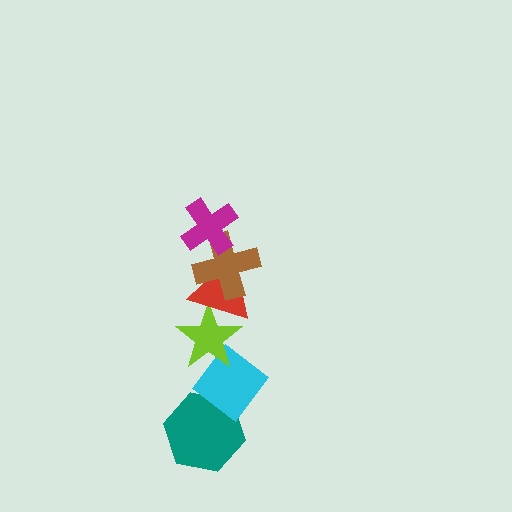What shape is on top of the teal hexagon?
The cyan diamond is on top of the teal hexagon.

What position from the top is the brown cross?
The brown cross is 2nd from the top.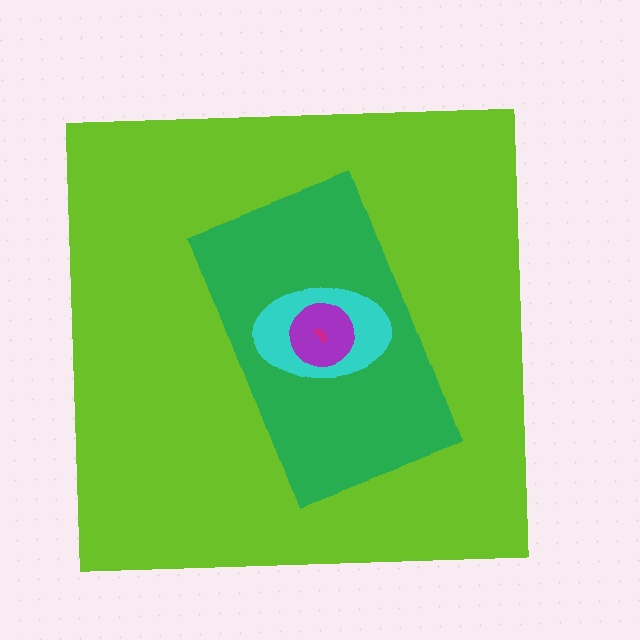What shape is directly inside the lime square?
The green rectangle.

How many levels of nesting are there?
5.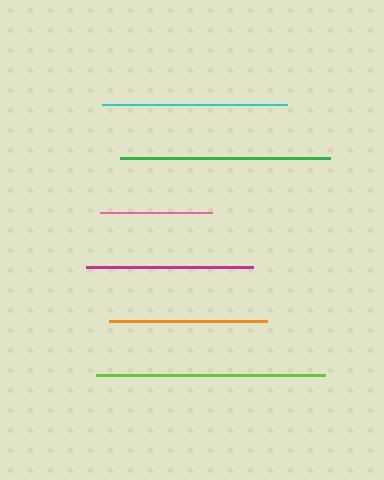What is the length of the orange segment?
The orange segment is approximately 158 pixels long.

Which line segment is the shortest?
The pink line is the shortest at approximately 112 pixels.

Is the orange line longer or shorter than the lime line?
The lime line is longer than the orange line.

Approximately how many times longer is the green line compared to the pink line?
The green line is approximately 1.9 times the length of the pink line.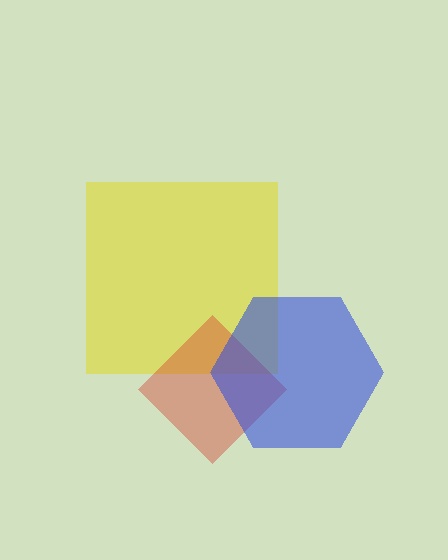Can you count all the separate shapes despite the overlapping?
Yes, there are 3 separate shapes.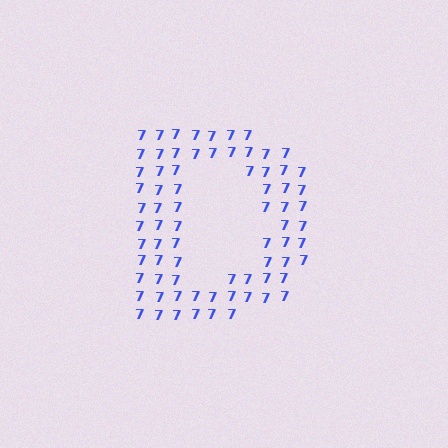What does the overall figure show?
The overall figure shows the letter D.